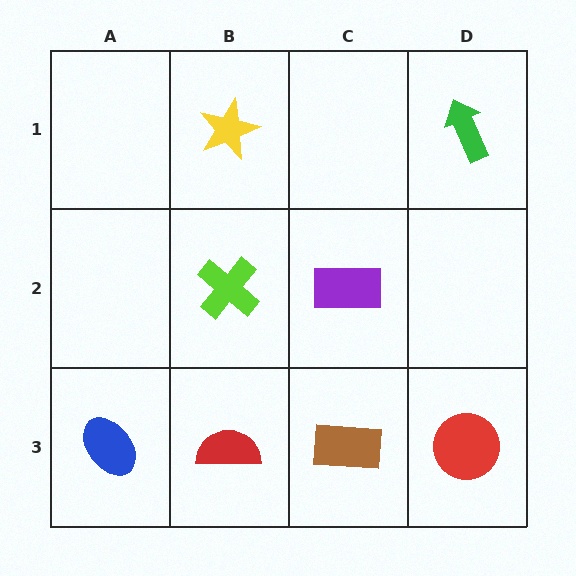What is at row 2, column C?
A purple rectangle.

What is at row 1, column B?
A yellow star.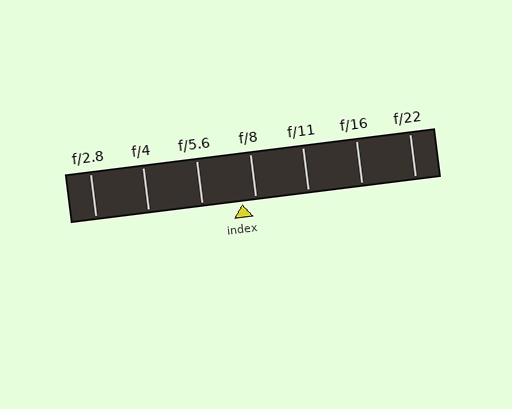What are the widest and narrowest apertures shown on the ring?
The widest aperture shown is f/2.8 and the narrowest is f/22.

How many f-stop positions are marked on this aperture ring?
There are 7 f-stop positions marked.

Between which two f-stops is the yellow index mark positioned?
The index mark is between f/5.6 and f/8.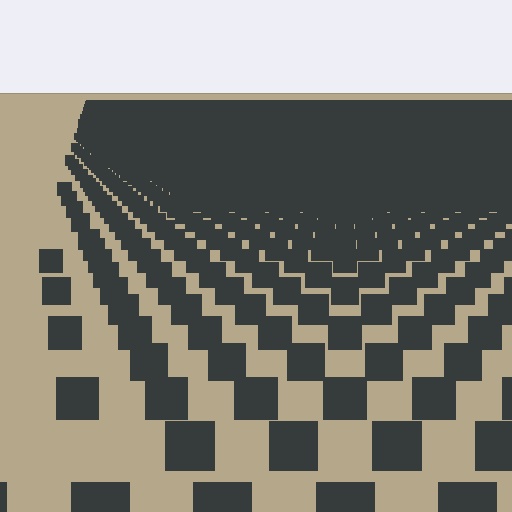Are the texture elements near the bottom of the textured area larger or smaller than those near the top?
Larger. Near the bottom, elements are closer to the viewer and appear at a bigger on-screen size.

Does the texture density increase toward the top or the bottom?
Density increases toward the top.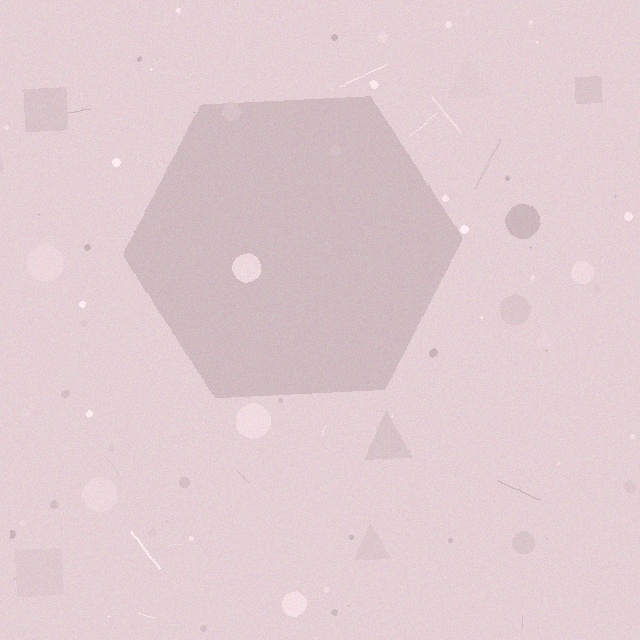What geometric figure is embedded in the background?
A hexagon is embedded in the background.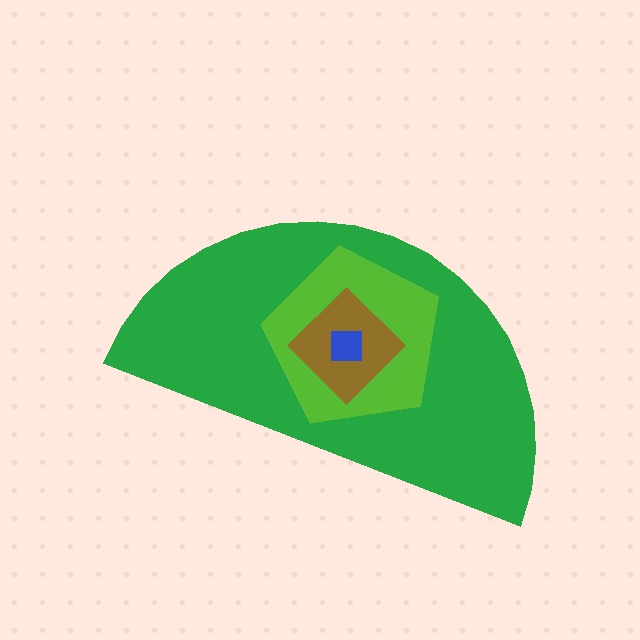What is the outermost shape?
The green semicircle.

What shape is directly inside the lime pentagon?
The brown diamond.